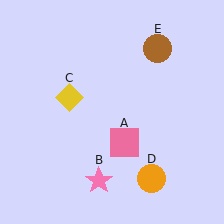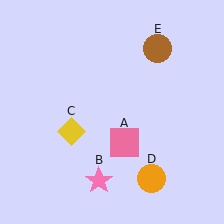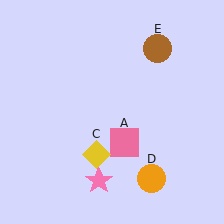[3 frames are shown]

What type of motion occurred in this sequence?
The yellow diamond (object C) rotated counterclockwise around the center of the scene.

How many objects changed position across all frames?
1 object changed position: yellow diamond (object C).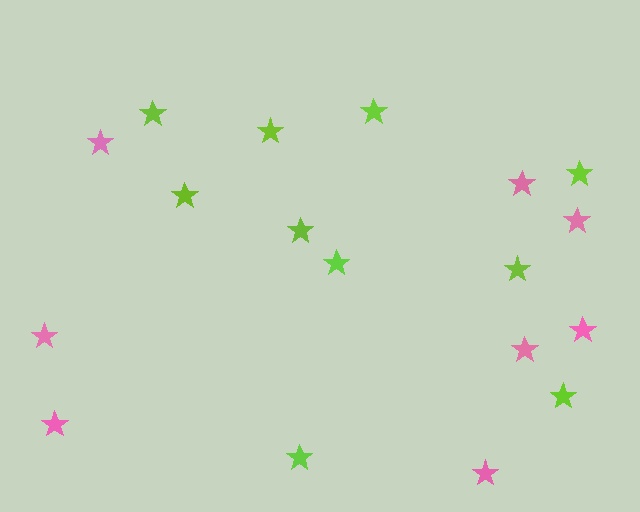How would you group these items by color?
There are 2 groups: one group of lime stars (10) and one group of pink stars (8).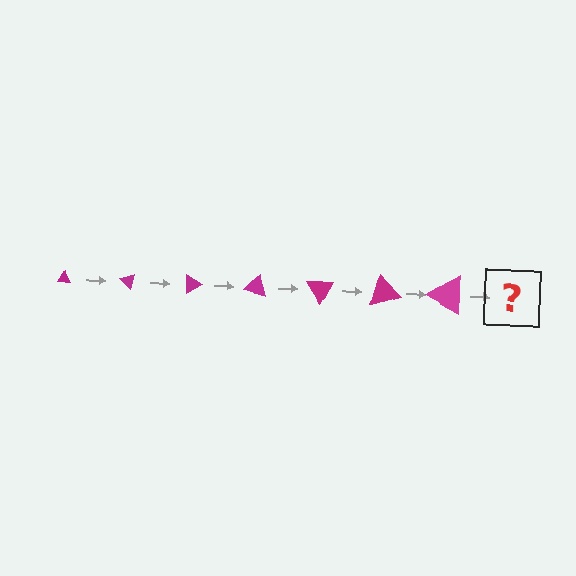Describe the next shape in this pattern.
It should be a triangle, larger than the previous one and rotated 315 degrees from the start.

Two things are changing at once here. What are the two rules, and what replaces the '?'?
The two rules are that the triangle grows larger each step and it rotates 45 degrees each step. The '?' should be a triangle, larger than the previous one and rotated 315 degrees from the start.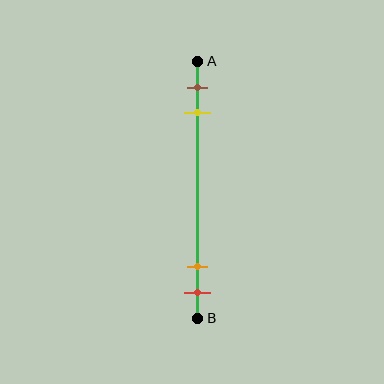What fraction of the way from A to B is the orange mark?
The orange mark is approximately 80% (0.8) of the way from A to B.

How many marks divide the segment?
There are 4 marks dividing the segment.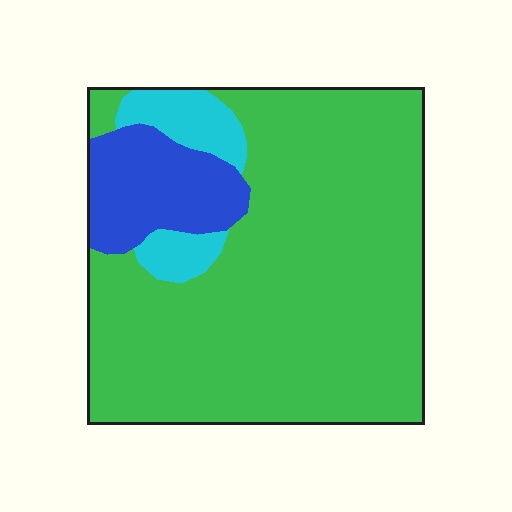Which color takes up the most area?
Green, at roughly 80%.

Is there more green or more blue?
Green.